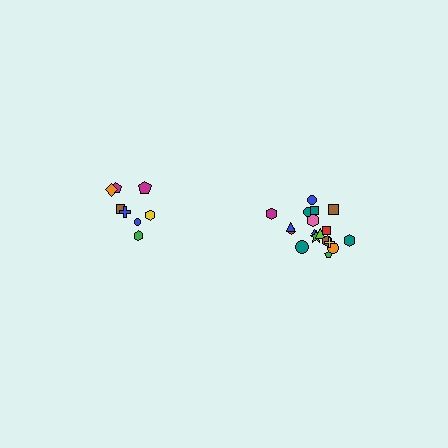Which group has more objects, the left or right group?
The right group.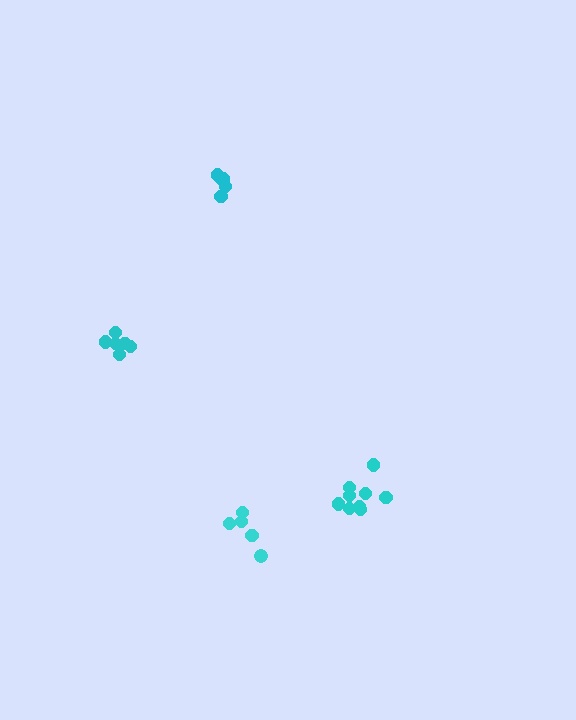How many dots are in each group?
Group 1: 6 dots, Group 2: 5 dots, Group 3: 6 dots, Group 4: 9 dots (26 total).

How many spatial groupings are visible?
There are 4 spatial groupings.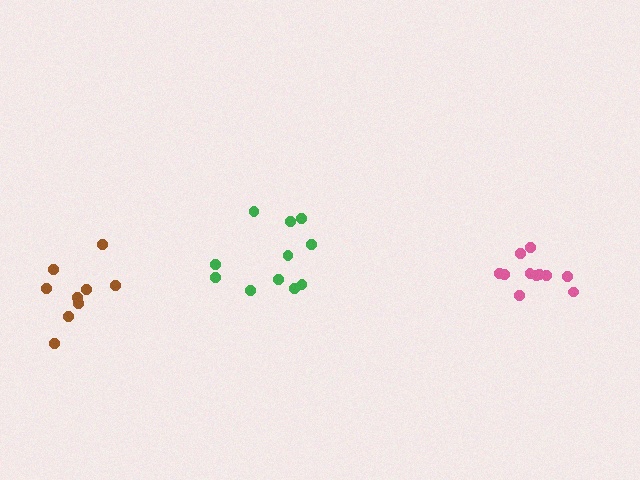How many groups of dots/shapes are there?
There are 3 groups.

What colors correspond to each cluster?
The clusters are colored: green, pink, brown.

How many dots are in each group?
Group 1: 11 dots, Group 2: 11 dots, Group 3: 9 dots (31 total).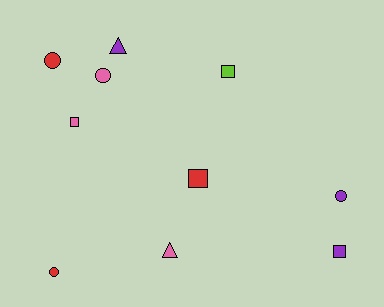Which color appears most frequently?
Red, with 3 objects.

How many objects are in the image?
There are 10 objects.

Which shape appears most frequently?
Circle, with 4 objects.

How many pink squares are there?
There is 1 pink square.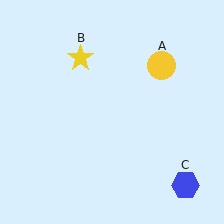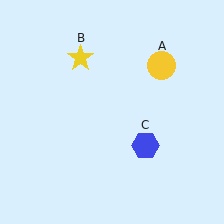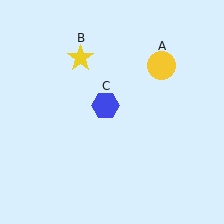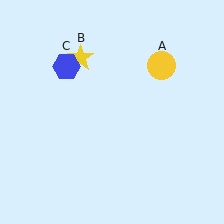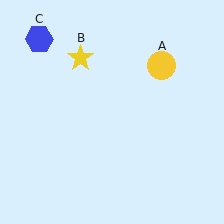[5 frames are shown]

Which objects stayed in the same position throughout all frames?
Yellow circle (object A) and yellow star (object B) remained stationary.